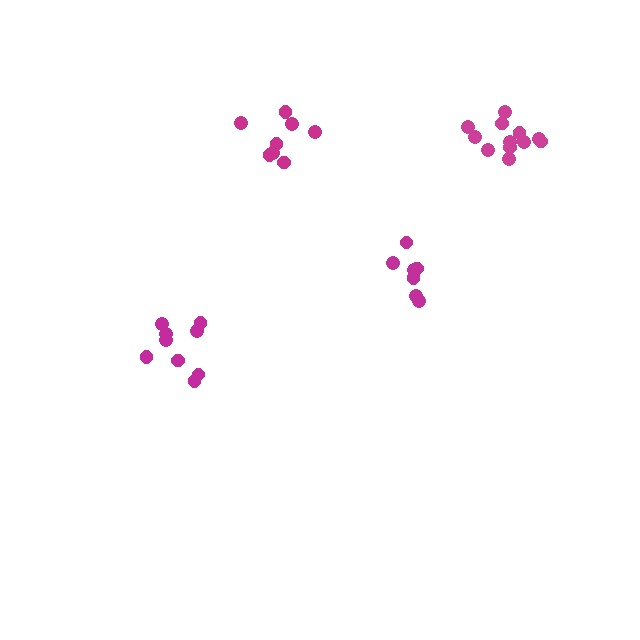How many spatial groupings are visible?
There are 4 spatial groupings.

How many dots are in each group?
Group 1: 9 dots, Group 2: 7 dots, Group 3: 8 dots, Group 4: 12 dots (36 total).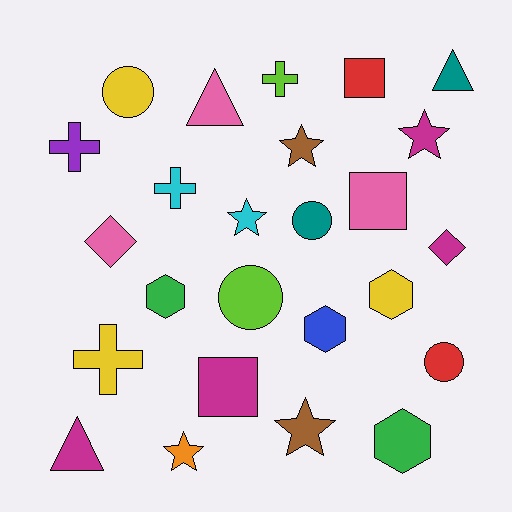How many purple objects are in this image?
There is 1 purple object.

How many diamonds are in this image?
There are 2 diamonds.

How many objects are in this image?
There are 25 objects.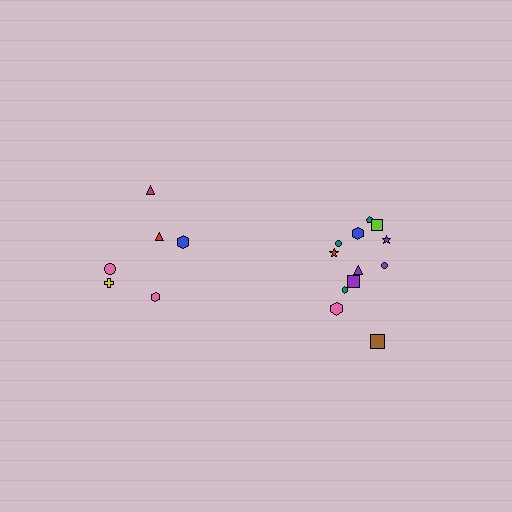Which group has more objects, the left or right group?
The right group.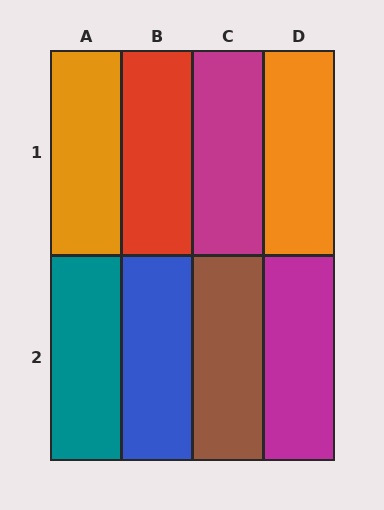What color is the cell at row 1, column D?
Orange.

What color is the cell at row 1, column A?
Orange.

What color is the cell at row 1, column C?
Magenta.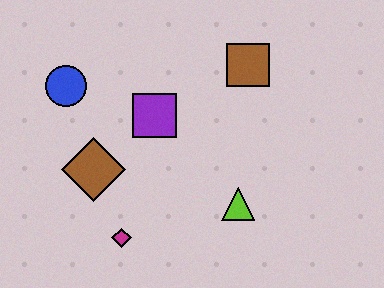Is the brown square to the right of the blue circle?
Yes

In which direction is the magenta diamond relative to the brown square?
The magenta diamond is below the brown square.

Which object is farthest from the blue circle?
The lime triangle is farthest from the blue circle.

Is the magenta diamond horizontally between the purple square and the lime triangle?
No